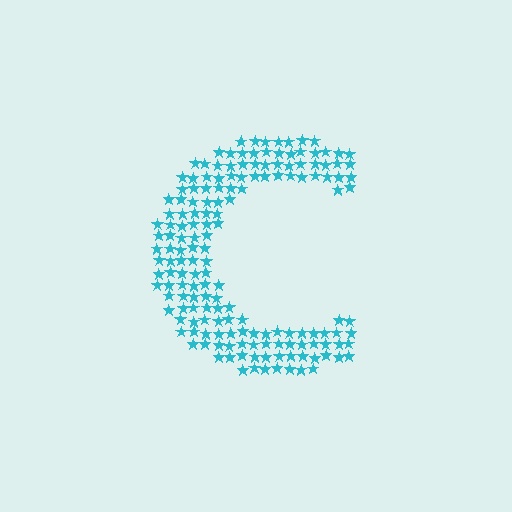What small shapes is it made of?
It is made of small stars.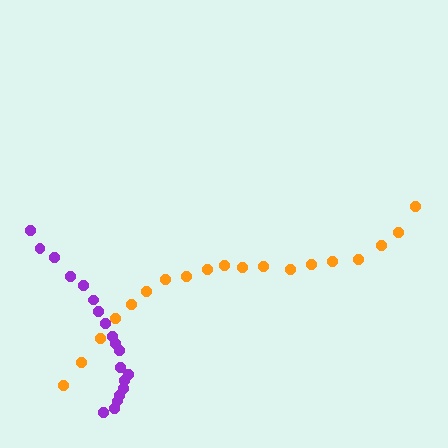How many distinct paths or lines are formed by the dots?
There are 2 distinct paths.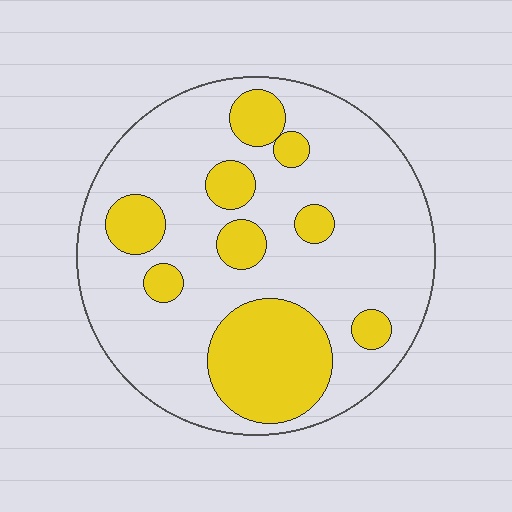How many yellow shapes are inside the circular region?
9.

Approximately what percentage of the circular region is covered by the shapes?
Approximately 25%.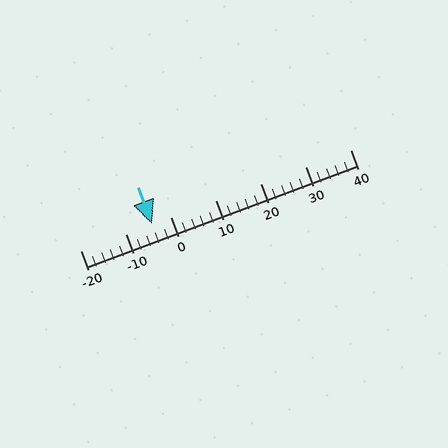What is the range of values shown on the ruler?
The ruler shows values from -20 to 40.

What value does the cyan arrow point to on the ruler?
The cyan arrow points to approximately -4.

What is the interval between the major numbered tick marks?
The major tick marks are spaced 10 units apart.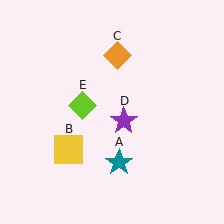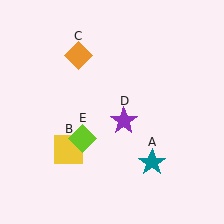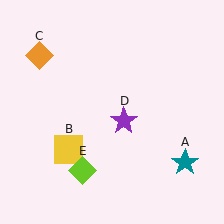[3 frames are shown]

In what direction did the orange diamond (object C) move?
The orange diamond (object C) moved left.